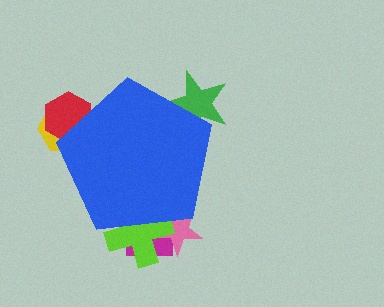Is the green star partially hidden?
Yes, the green star is partially hidden behind the blue pentagon.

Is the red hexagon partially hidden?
Yes, the red hexagon is partially hidden behind the blue pentagon.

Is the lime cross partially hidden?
Yes, the lime cross is partially hidden behind the blue pentagon.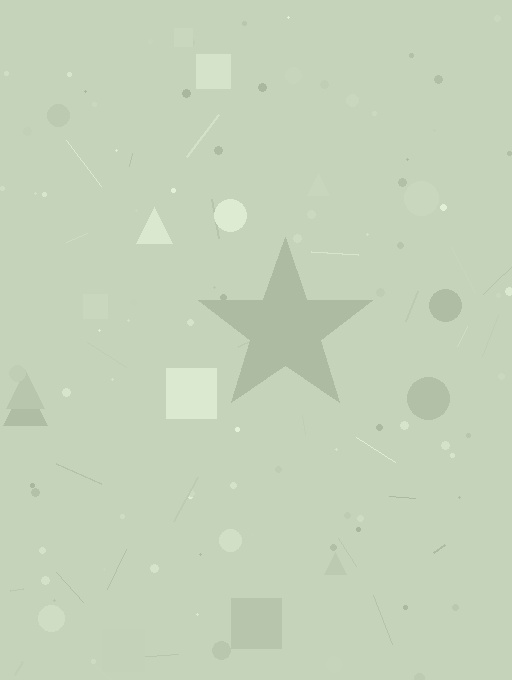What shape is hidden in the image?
A star is hidden in the image.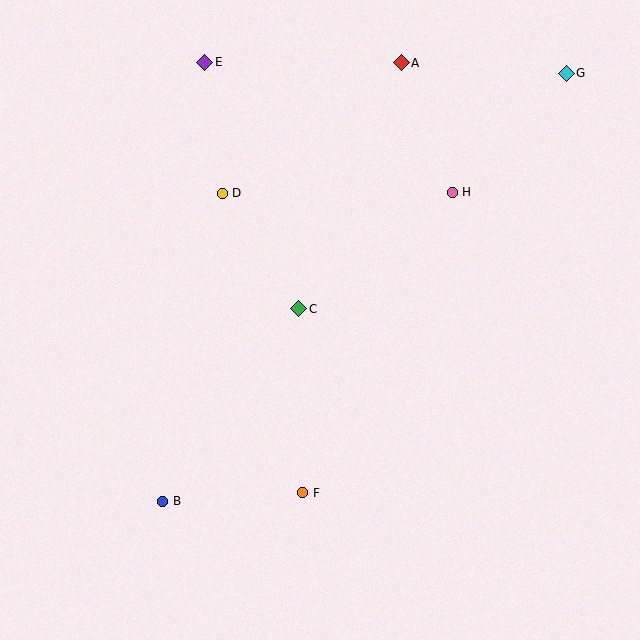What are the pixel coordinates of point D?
Point D is at (222, 193).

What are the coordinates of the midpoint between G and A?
The midpoint between G and A is at (484, 68).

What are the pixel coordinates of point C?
Point C is at (299, 309).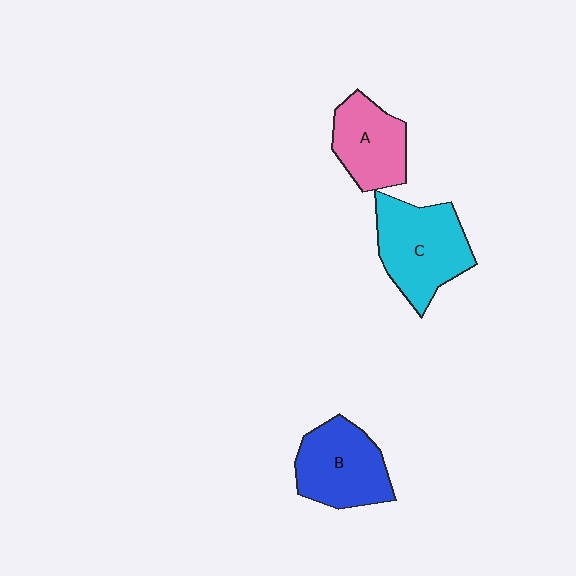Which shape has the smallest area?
Shape A (pink).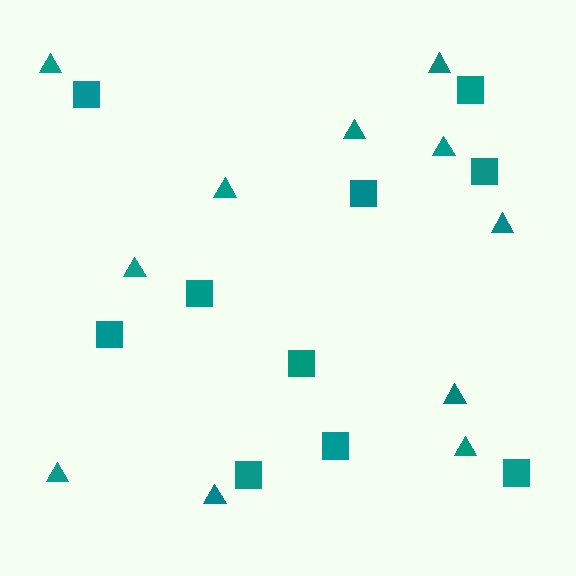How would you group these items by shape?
There are 2 groups: one group of triangles (11) and one group of squares (10).